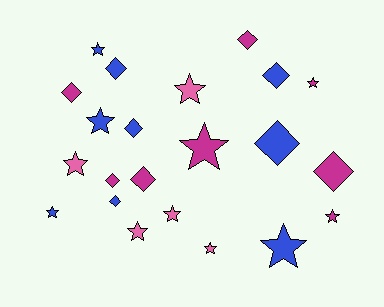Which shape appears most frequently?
Star, with 12 objects.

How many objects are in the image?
There are 22 objects.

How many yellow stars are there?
There are no yellow stars.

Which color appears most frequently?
Blue, with 9 objects.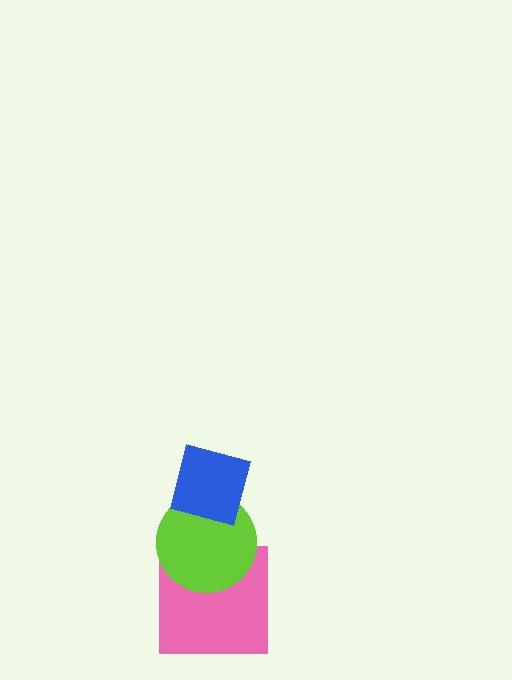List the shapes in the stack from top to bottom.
From top to bottom: the blue square, the lime circle, the pink square.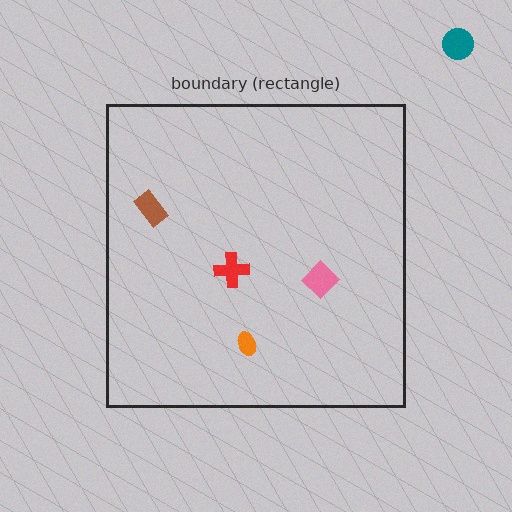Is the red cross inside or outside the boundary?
Inside.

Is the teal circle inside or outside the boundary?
Outside.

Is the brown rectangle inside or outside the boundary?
Inside.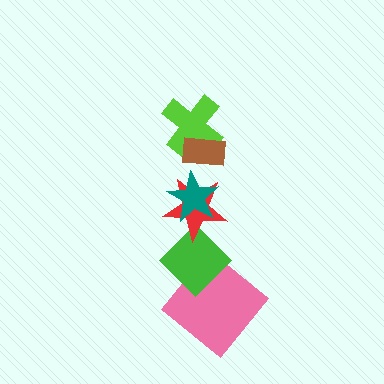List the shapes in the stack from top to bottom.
From top to bottom: the brown rectangle, the lime cross, the teal star, the red star, the green diamond, the pink diamond.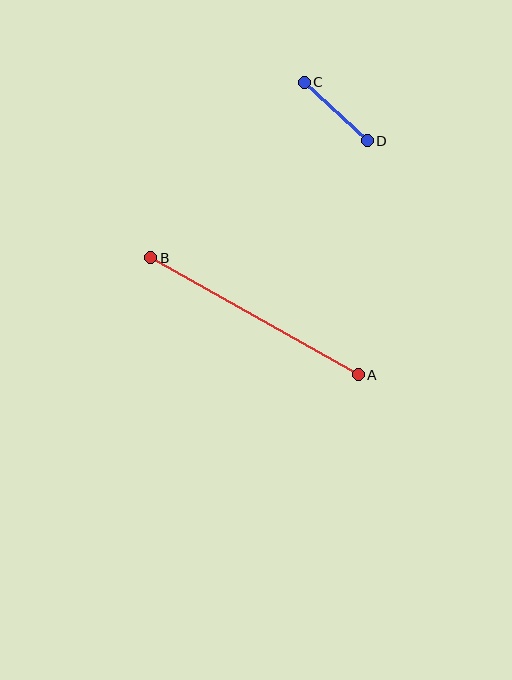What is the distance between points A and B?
The distance is approximately 238 pixels.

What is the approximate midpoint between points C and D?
The midpoint is at approximately (336, 112) pixels.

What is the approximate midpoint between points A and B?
The midpoint is at approximately (254, 316) pixels.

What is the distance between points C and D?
The distance is approximately 86 pixels.